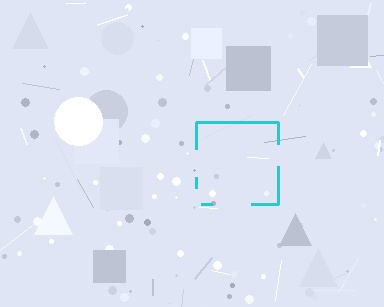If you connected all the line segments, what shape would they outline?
They would outline a square.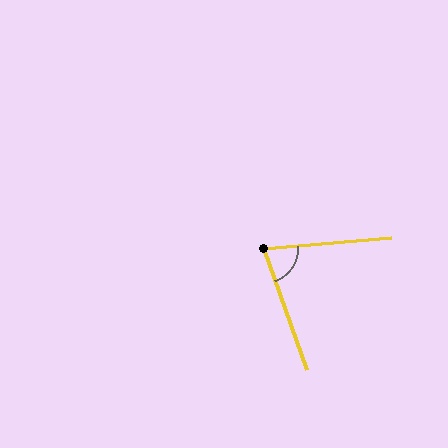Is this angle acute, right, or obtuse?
It is acute.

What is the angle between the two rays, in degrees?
Approximately 76 degrees.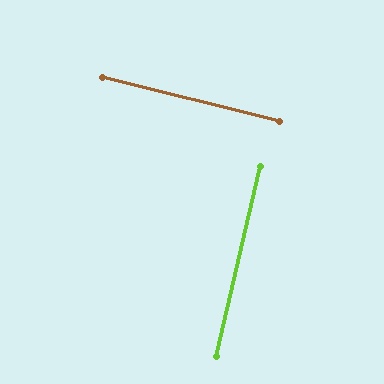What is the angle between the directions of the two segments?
Approximately 89 degrees.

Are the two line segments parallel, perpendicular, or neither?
Perpendicular — they meet at approximately 89°.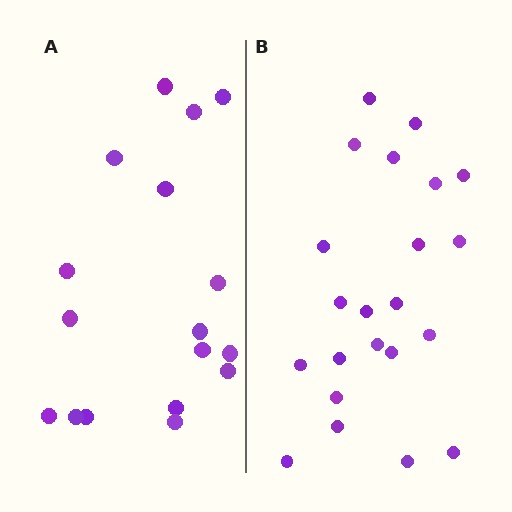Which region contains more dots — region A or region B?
Region B (the right region) has more dots.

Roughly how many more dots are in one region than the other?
Region B has about 5 more dots than region A.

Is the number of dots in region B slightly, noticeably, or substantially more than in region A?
Region B has noticeably more, but not dramatically so. The ratio is roughly 1.3 to 1.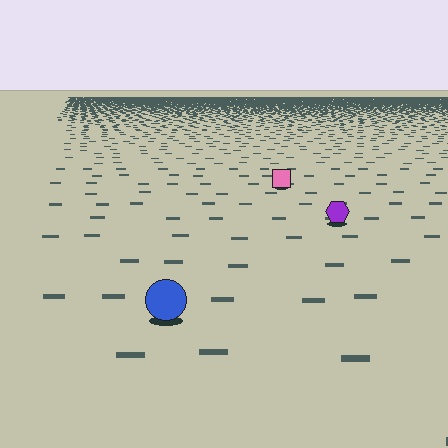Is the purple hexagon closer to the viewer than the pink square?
Yes. The purple hexagon is closer — you can tell from the texture gradient: the ground texture is coarser near it.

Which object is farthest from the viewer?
The pink square is farthest from the viewer. It appears smaller and the ground texture around it is denser.